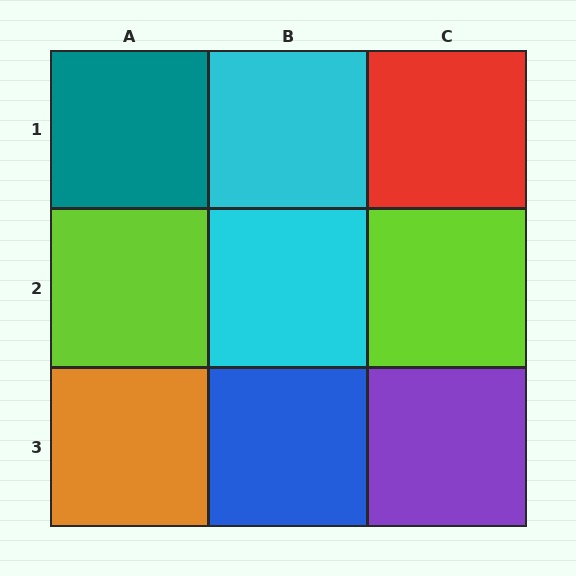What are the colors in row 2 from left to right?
Lime, cyan, lime.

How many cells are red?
1 cell is red.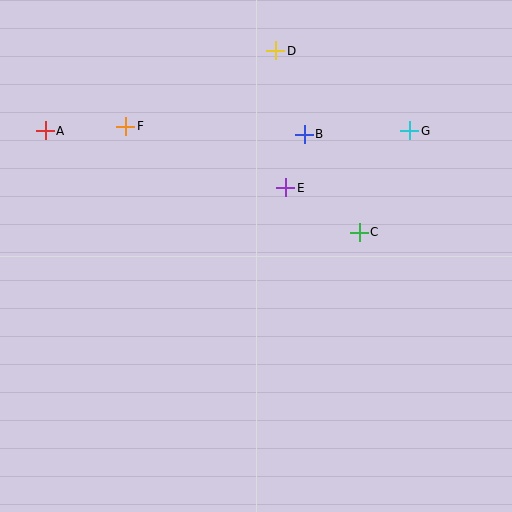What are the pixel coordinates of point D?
Point D is at (276, 51).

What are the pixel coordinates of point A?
Point A is at (45, 131).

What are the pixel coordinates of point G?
Point G is at (410, 131).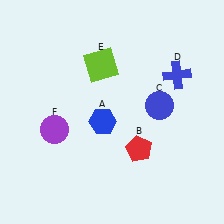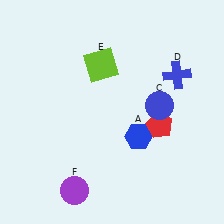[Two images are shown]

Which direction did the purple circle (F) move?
The purple circle (F) moved down.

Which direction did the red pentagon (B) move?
The red pentagon (B) moved up.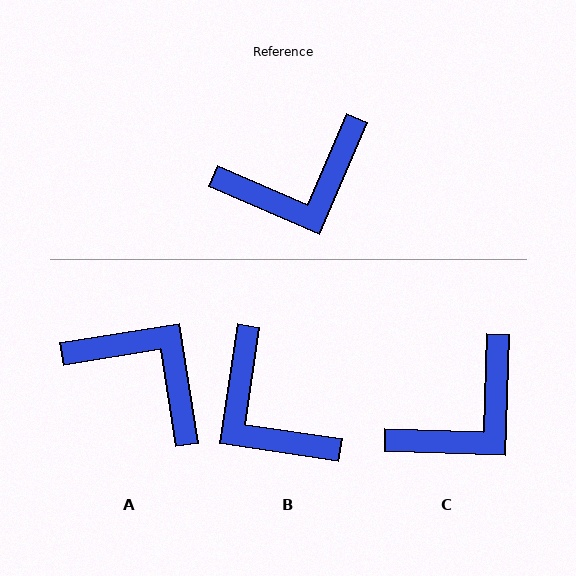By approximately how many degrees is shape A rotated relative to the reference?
Approximately 122 degrees counter-clockwise.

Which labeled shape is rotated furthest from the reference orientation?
A, about 122 degrees away.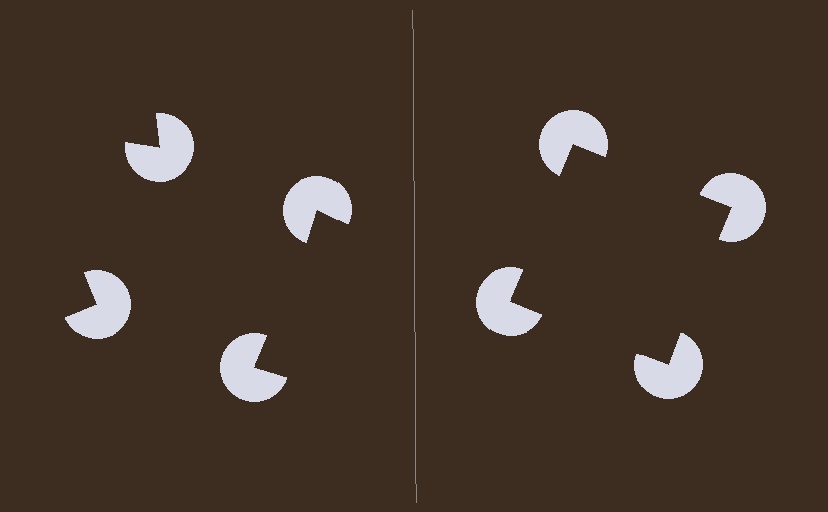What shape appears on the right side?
An illusory square.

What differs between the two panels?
The pac-man discs are positioned identically on both sides; only the wedge orientations differ. On the right they align to a square; on the left they are misaligned.